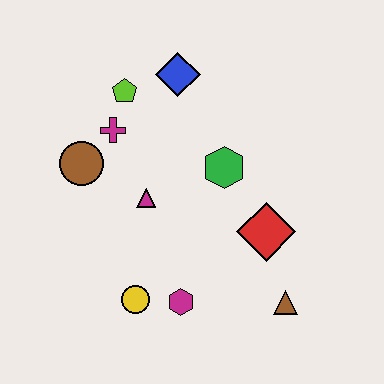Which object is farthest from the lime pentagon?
The brown triangle is farthest from the lime pentagon.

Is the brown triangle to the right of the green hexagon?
Yes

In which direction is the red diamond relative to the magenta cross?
The red diamond is to the right of the magenta cross.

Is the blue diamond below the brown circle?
No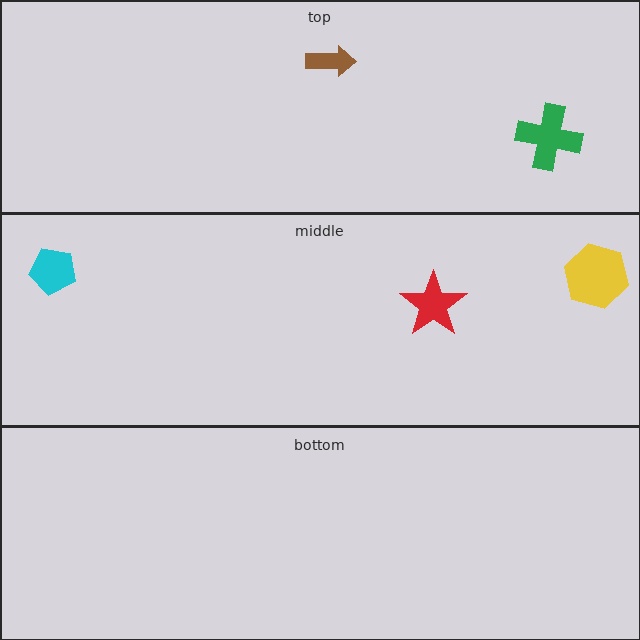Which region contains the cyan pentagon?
The middle region.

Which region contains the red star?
The middle region.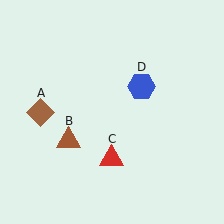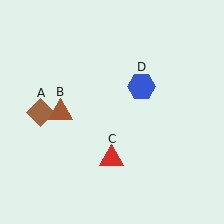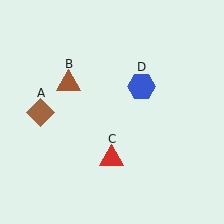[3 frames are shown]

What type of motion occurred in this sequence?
The brown triangle (object B) rotated clockwise around the center of the scene.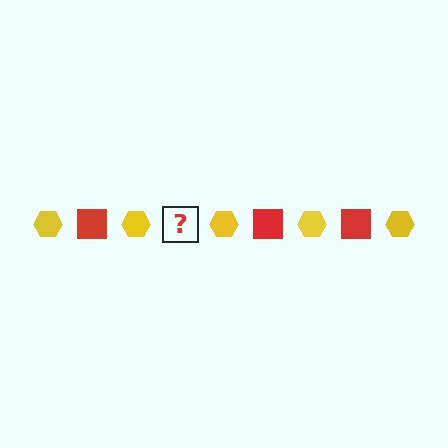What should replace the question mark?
The question mark should be replaced with a red square.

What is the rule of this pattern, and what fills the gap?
The rule is that the pattern alternates between yellow hexagon and red square. The gap should be filled with a red square.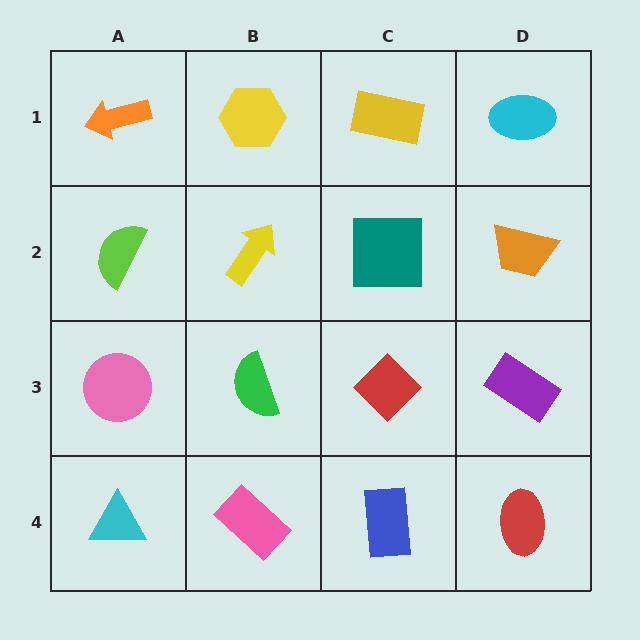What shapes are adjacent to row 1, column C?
A teal square (row 2, column C), a yellow hexagon (row 1, column B), a cyan ellipse (row 1, column D).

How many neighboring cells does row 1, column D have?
2.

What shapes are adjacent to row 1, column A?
A lime semicircle (row 2, column A), a yellow hexagon (row 1, column B).